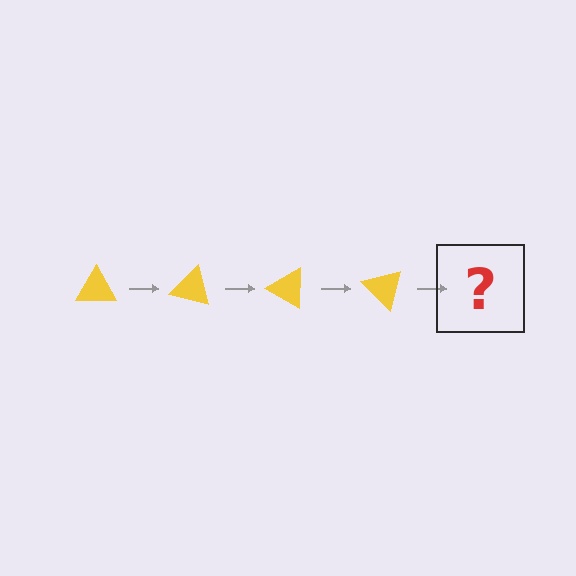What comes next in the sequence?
The next element should be a yellow triangle rotated 60 degrees.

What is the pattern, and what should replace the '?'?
The pattern is that the triangle rotates 15 degrees each step. The '?' should be a yellow triangle rotated 60 degrees.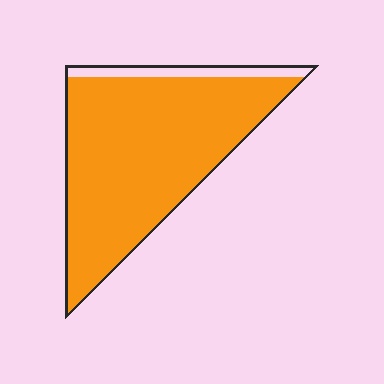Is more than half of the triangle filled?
Yes.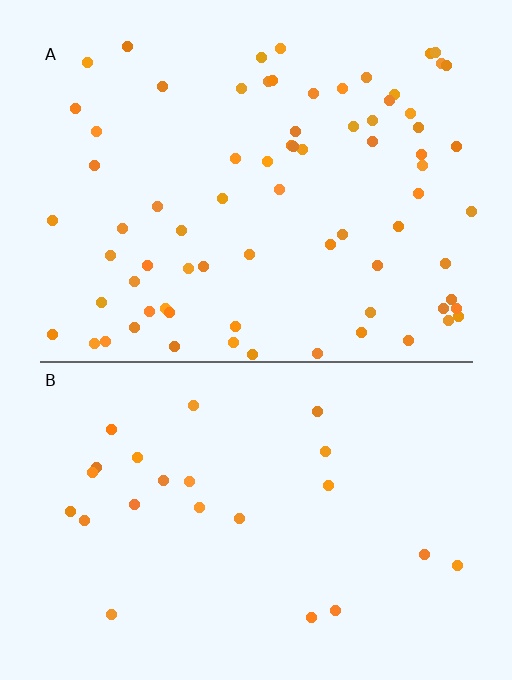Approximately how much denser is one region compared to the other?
Approximately 3.2× — region A over region B.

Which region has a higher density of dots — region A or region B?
A (the top).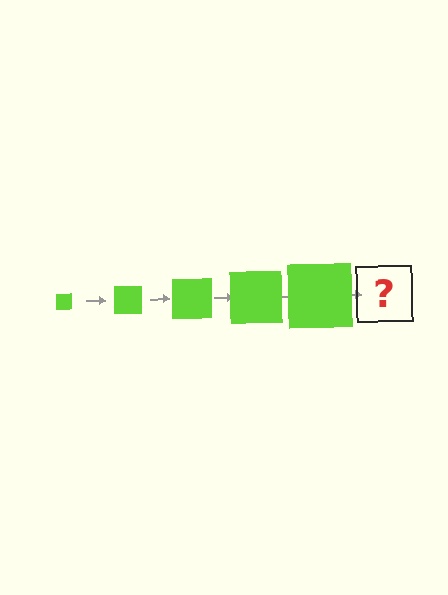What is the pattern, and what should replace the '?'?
The pattern is that the square gets progressively larger each step. The '?' should be a lime square, larger than the previous one.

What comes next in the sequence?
The next element should be a lime square, larger than the previous one.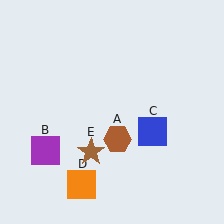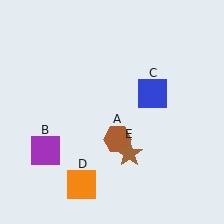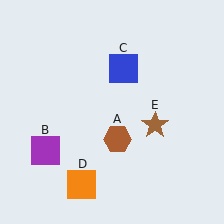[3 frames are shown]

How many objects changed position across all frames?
2 objects changed position: blue square (object C), brown star (object E).